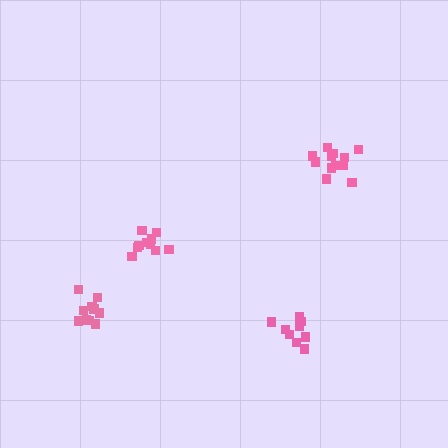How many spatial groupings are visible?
There are 4 spatial groupings.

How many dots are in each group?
Group 1: 10 dots, Group 2: 11 dots, Group 3: 12 dots, Group 4: 9 dots (42 total).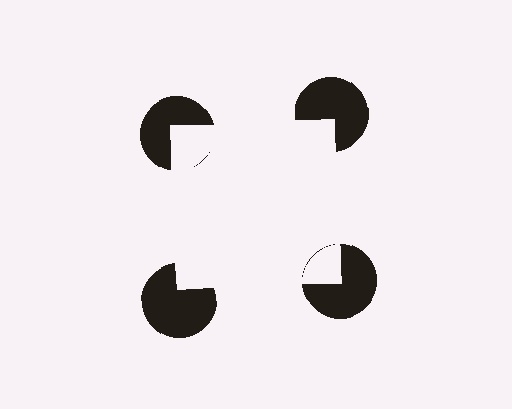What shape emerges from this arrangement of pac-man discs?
An illusory square — its edges are inferred from the aligned wedge cuts in the pac-man discs, not physically drawn.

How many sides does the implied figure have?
4 sides.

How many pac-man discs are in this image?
There are 4 — one at each vertex of the illusory square.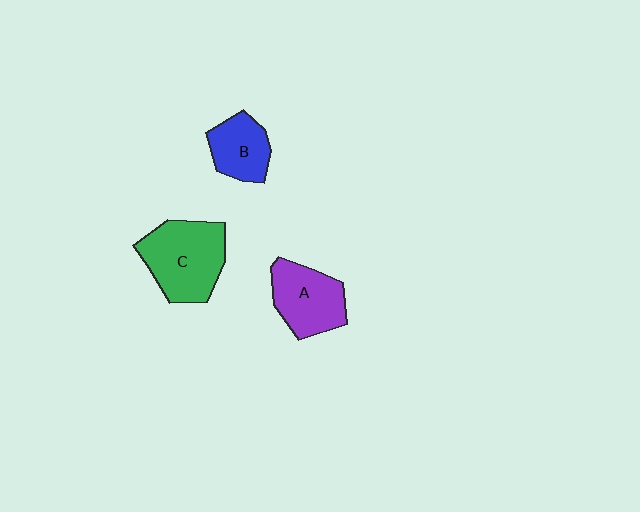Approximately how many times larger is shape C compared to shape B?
Approximately 1.7 times.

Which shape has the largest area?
Shape C (green).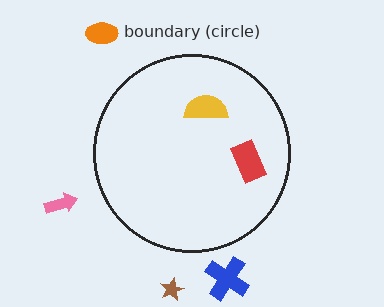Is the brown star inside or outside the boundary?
Outside.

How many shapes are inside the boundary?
2 inside, 4 outside.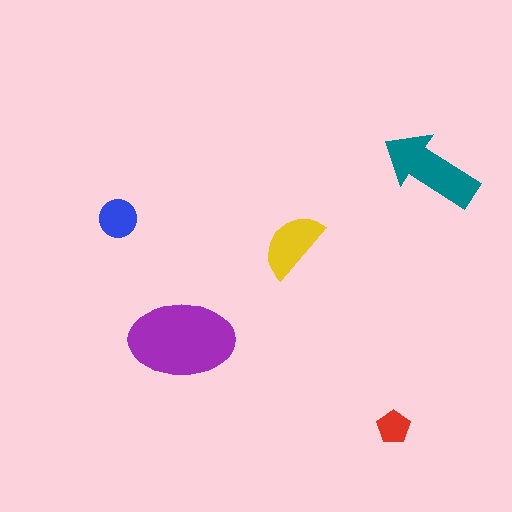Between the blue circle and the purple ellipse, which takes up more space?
The purple ellipse.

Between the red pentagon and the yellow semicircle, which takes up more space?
The yellow semicircle.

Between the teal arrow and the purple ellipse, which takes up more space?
The purple ellipse.